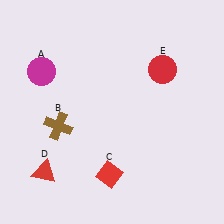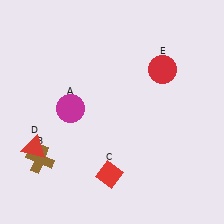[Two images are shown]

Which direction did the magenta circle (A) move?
The magenta circle (A) moved down.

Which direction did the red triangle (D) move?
The red triangle (D) moved up.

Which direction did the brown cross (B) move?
The brown cross (B) moved down.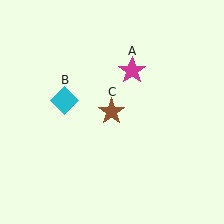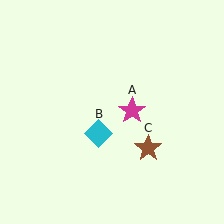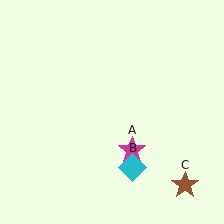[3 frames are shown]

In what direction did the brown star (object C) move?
The brown star (object C) moved down and to the right.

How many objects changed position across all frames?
3 objects changed position: magenta star (object A), cyan diamond (object B), brown star (object C).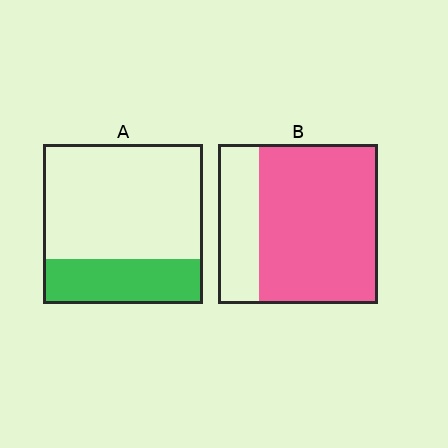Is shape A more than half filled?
No.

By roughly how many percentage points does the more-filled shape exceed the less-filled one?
By roughly 45 percentage points (B over A).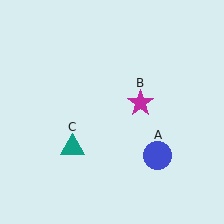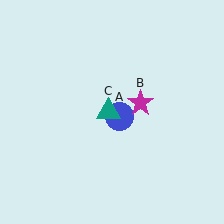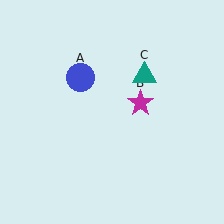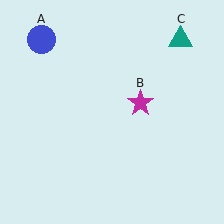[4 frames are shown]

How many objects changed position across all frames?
2 objects changed position: blue circle (object A), teal triangle (object C).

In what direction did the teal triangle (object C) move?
The teal triangle (object C) moved up and to the right.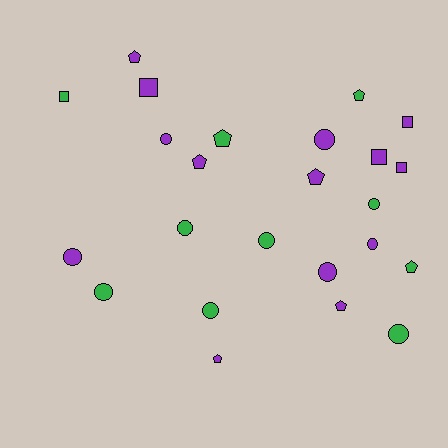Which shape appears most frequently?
Circle, with 11 objects.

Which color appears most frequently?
Purple, with 14 objects.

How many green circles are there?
There are 6 green circles.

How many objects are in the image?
There are 24 objects.